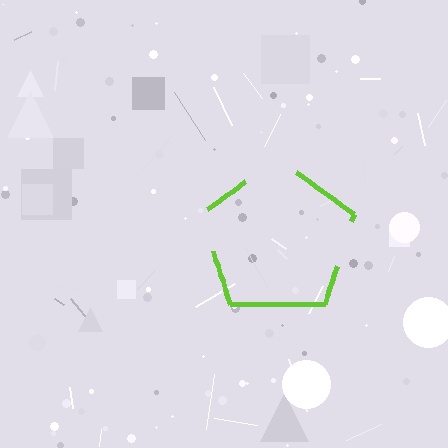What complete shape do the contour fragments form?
The contour fragments form a pentagon.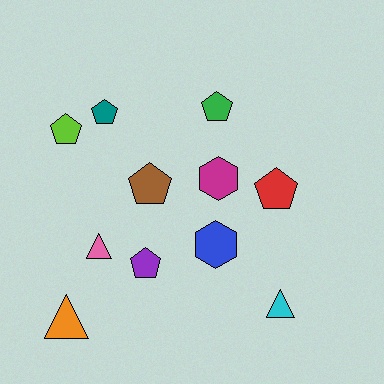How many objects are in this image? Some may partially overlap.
There are 11 objects.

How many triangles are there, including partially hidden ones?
There are 3 triangles.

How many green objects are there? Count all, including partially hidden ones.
There is 1 green object.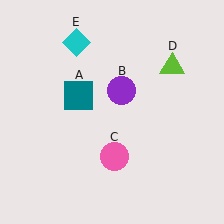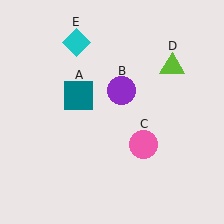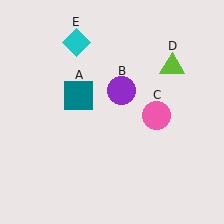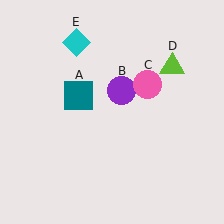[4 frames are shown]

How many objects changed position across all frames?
1 object changed position: pink circle (object C).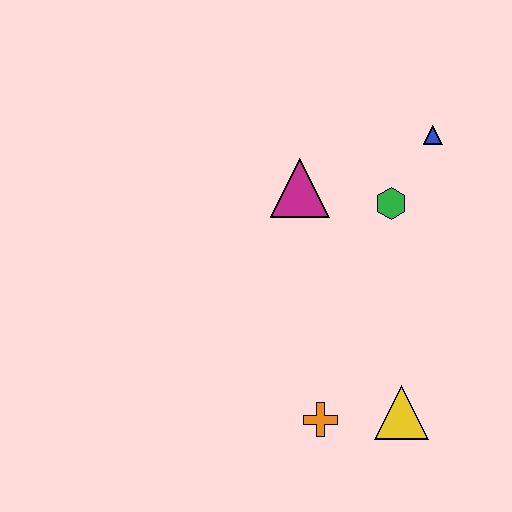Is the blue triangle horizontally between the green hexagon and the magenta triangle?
No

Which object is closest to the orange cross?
The yellow triangle is closest to the orange cross.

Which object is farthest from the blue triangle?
The orange cross is farthest from the blue triangle.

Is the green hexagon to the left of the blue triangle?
Yes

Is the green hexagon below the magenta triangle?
Yes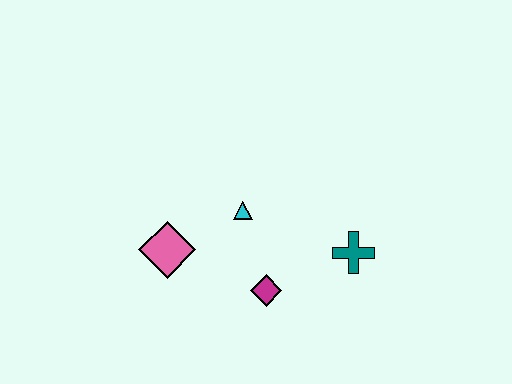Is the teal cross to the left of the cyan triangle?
No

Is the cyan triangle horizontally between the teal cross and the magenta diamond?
No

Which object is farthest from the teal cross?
The pink diamond is farthest from the teal cross.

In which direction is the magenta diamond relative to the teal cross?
The magenta diamond is to the left of the teal cross.